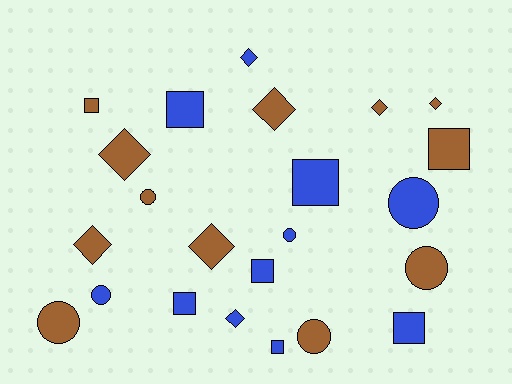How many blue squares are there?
There are 6 blue squares.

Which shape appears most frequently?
Diamond, with 8 objects.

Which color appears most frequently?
Brown, with 12 objects.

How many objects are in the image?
There are 23 objects.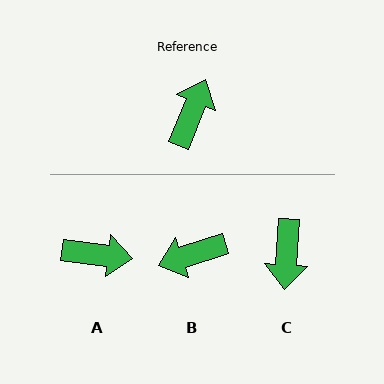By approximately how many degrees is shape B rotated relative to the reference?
Approximately 131 degrees counter-clockwise.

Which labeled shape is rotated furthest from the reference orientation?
C, about 161 degrees away.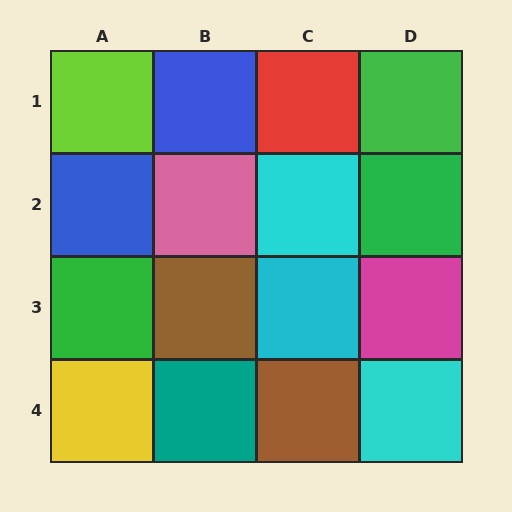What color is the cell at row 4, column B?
Teal.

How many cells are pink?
1 cell is pink.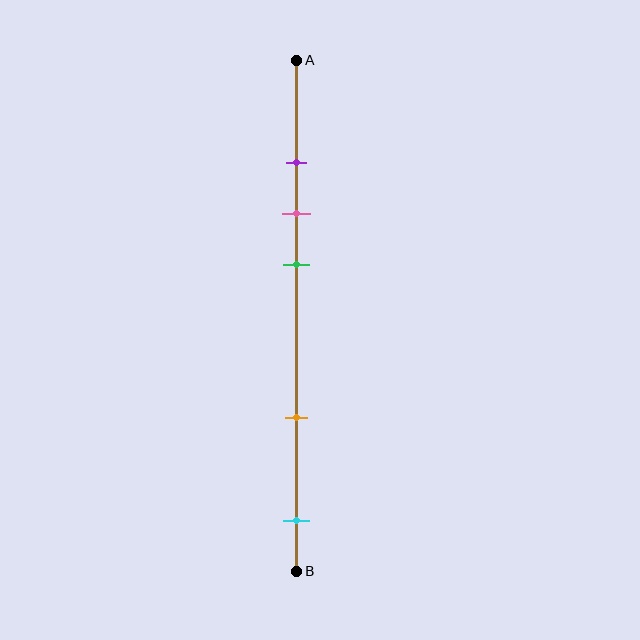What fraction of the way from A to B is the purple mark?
The purple mark is approximately 20% (0.2) of the way from A to B.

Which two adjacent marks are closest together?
The purple and pink marks are the closest adjacent pair.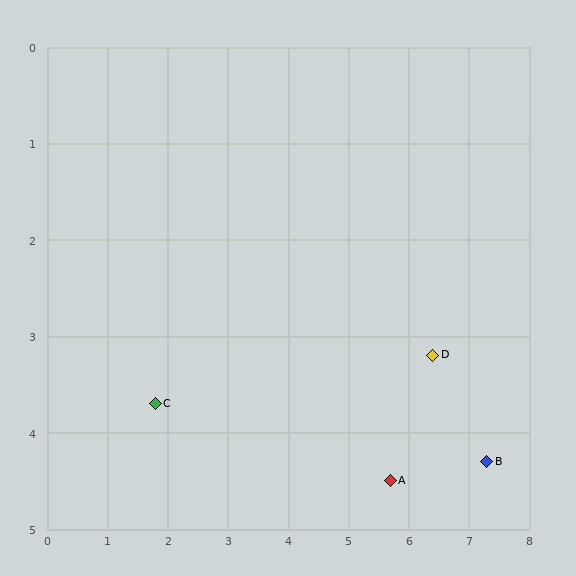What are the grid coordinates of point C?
Point C is at approximately (1.8, 3.7).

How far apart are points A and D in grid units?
Points A and D are about 1.5 grid units apart.